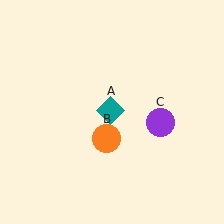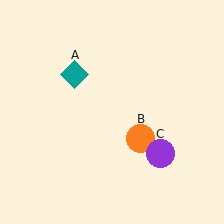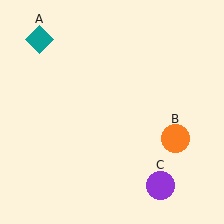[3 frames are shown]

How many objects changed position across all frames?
3 objects changed position: teal diamond (object A), orange circle (object B), purple circle (object C).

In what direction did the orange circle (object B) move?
The orange circle (object B) moved right.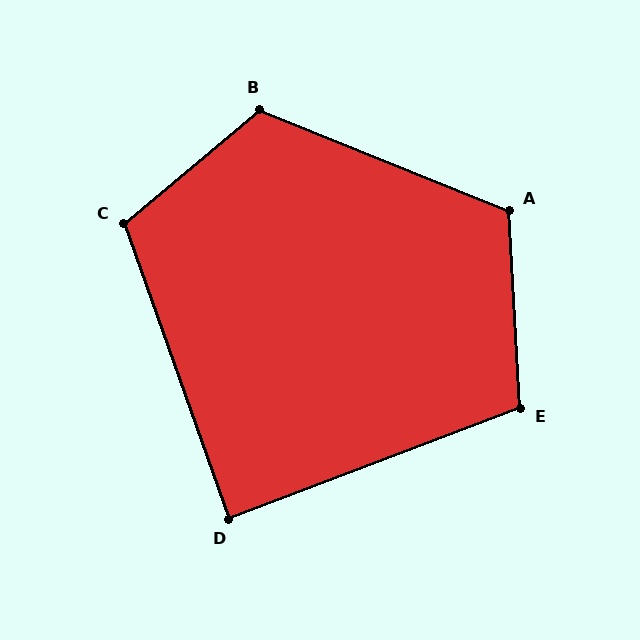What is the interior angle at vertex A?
Approximately 115 degrees (obtuse).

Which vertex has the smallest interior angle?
D, at approximately 89 degrees.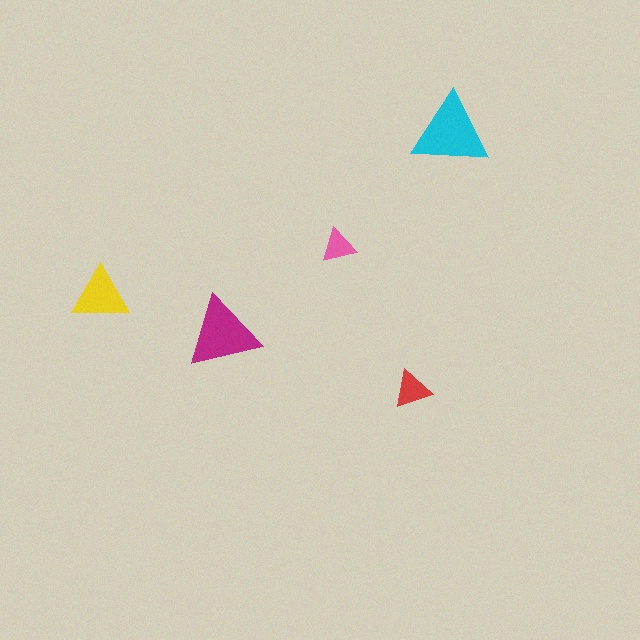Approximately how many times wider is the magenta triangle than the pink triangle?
About 2 times wider.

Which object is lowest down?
The red triangle is bottommost.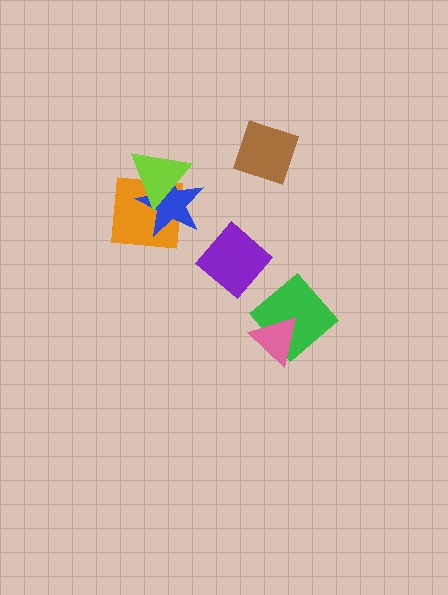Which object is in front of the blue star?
The lime triangle is in front of the blue star.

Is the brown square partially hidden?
No, no other shape covers it.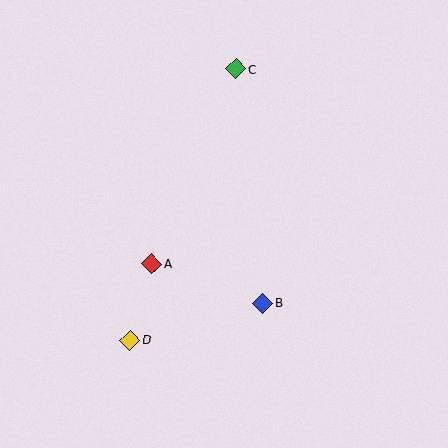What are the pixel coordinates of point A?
Point A is at (152, 264).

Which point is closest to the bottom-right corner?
Point B is closest to the bottom-right corner.